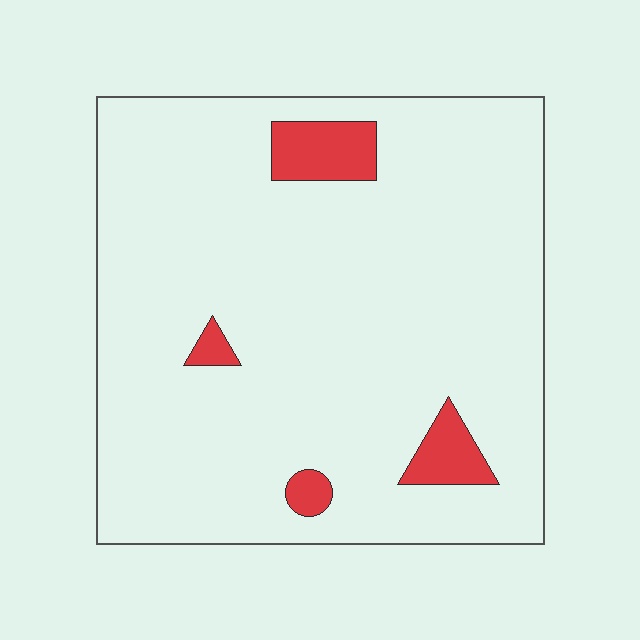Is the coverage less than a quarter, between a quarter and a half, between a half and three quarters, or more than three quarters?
Less than a quarter.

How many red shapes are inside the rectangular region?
4.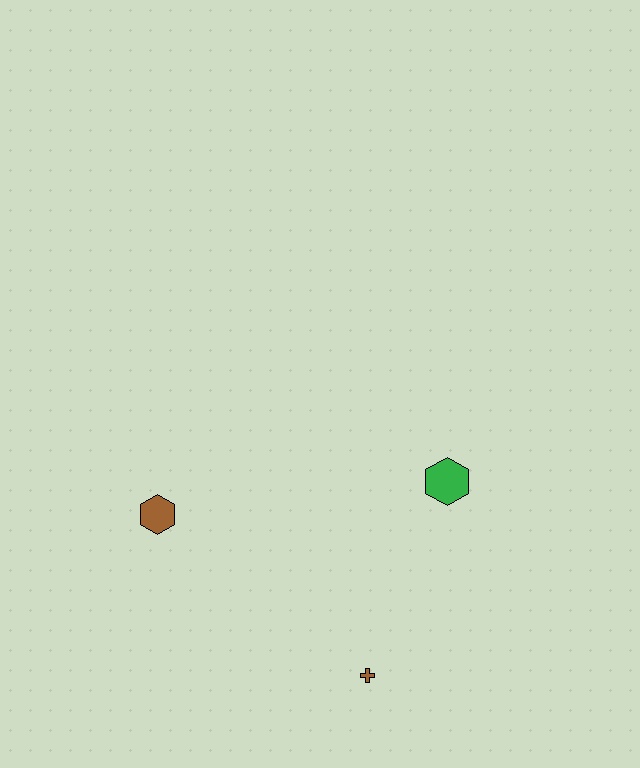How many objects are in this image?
There are 3 objects.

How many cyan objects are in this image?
There are no cyan objects.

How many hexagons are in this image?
There are 2 hexagons.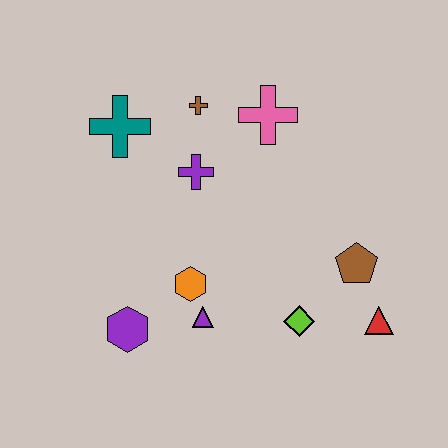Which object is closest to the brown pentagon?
The red triangle is closest to the brown pentagon.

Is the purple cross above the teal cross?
No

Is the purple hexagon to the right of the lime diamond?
No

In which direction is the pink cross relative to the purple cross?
The pink cross is to the right of the purple cross.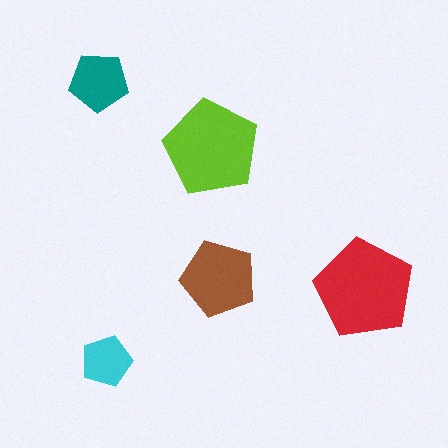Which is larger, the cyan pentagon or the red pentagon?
The red one.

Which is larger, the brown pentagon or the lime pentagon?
The lime one.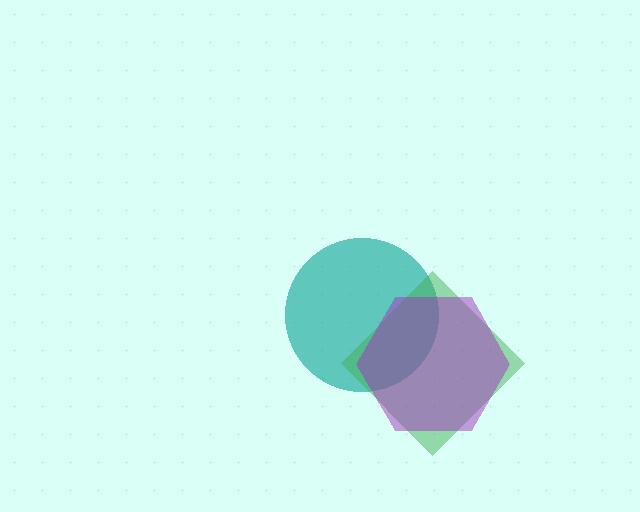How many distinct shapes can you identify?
There are 3 distinct shapes: a teal circle, a green diamond, a purple hexagon.